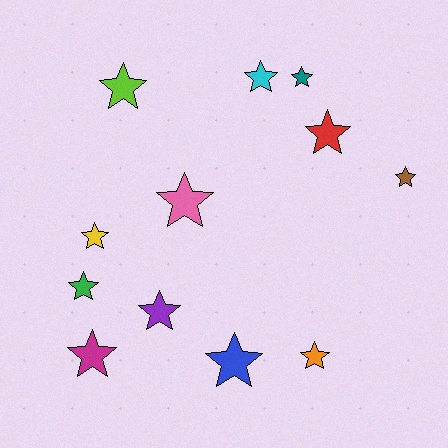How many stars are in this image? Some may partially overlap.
There are 12 stars.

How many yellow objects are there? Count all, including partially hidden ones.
There is 1 yellow object.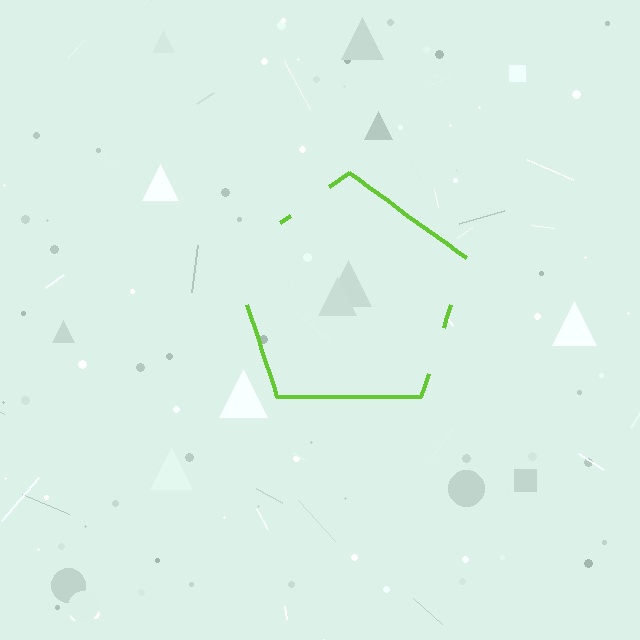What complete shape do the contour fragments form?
The contour fragments form a pentagon.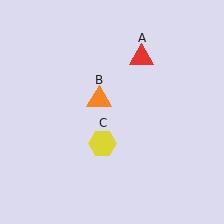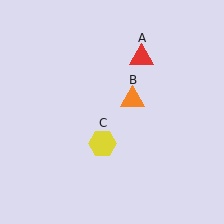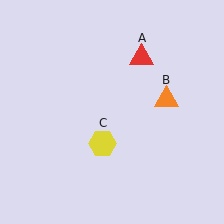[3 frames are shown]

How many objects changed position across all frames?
1 object changed position: orange triangle (object B).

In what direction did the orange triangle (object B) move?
The orange triangle (object B) moved right.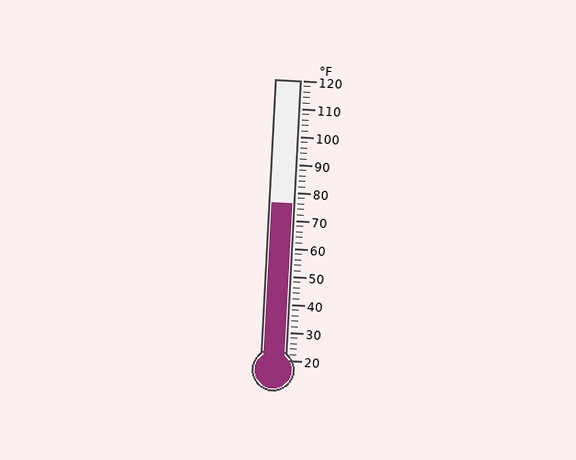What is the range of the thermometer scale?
The thermometer scale ranges from 20°F to 120°F.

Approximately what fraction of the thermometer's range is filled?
The thermometer is filled to approximately 55% of its range.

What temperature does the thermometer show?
The thermometer shows approximately 76°F.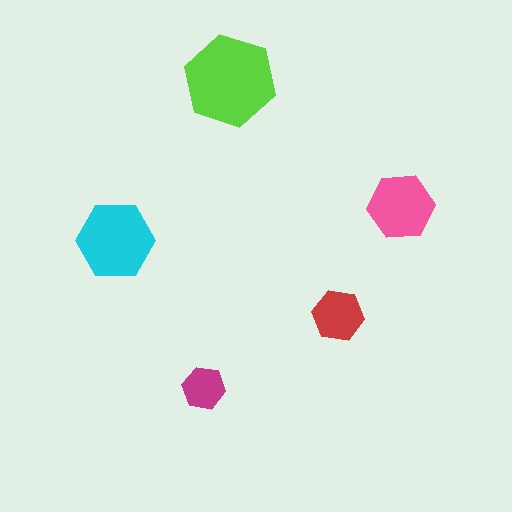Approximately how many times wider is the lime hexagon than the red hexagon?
About 2 times wider.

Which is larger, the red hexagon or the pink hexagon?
The pink one.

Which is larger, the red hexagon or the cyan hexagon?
The cyan one.